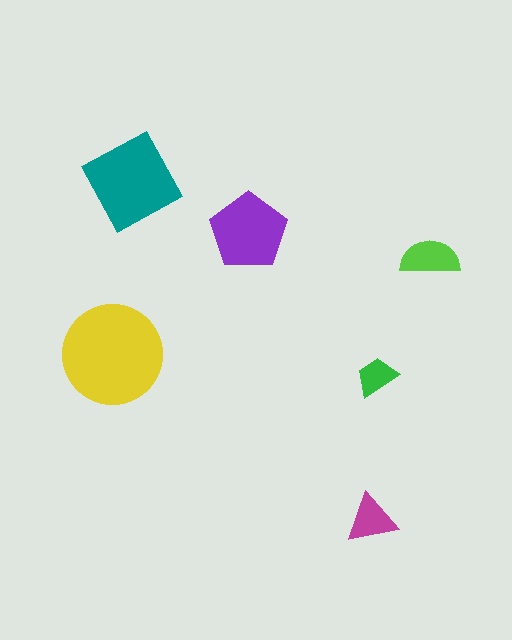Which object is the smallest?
The green trapezoid.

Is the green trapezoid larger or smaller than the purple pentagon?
Smaller.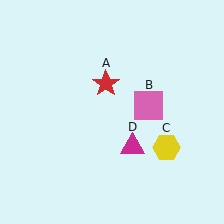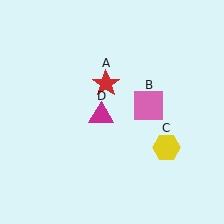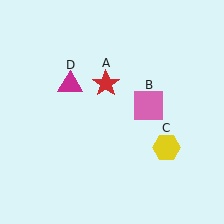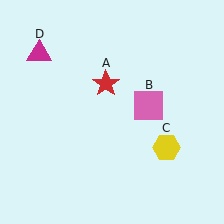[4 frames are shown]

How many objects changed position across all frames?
1 object changed position: magenta triangle (object D).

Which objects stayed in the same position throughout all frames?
Red star (object A) and pink square (object B) and yellow hexagon (object C) remained stationary.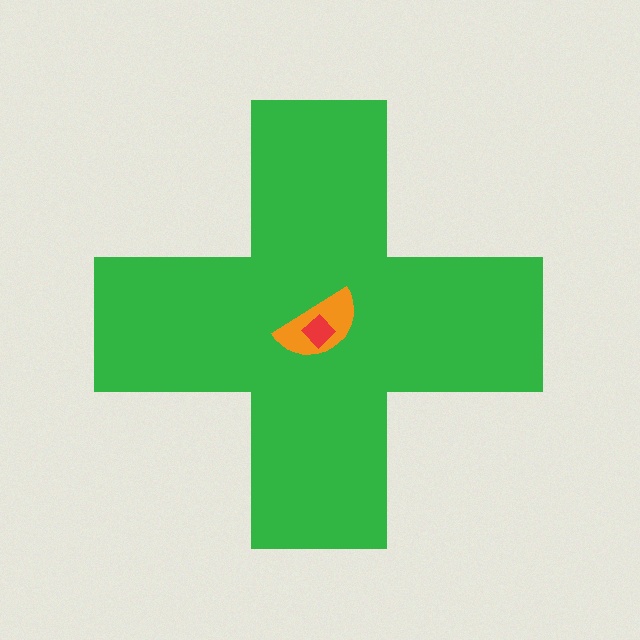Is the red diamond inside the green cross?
Yes.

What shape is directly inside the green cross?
The orange semicircle.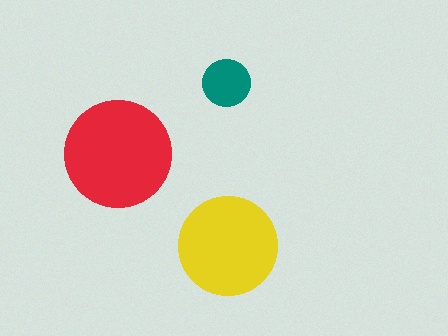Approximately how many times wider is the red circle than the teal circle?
About 2 times wider.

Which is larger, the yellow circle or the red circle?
The red one.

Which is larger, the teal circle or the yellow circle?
The yellow one.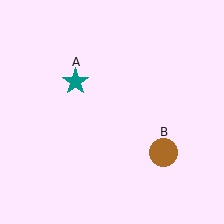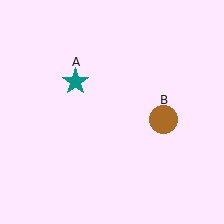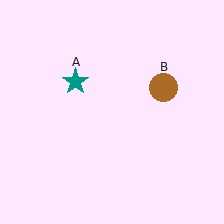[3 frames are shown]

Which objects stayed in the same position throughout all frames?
Teal star (object A) remained stationary.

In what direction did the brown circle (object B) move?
The brown circle (object B) moved up.